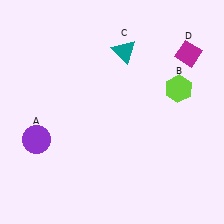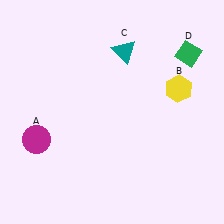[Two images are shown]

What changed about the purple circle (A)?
In Image 1, A is purple. In Image 2, it changed to magenta.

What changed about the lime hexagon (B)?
In Image 1, B is lime. In Image 2, it changed to yellow.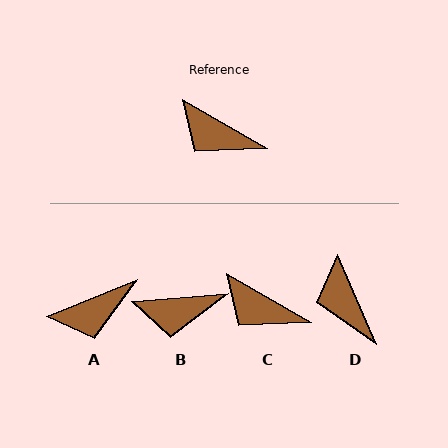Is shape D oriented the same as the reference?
No, it is off by about 37 degrees.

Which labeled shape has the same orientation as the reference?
C.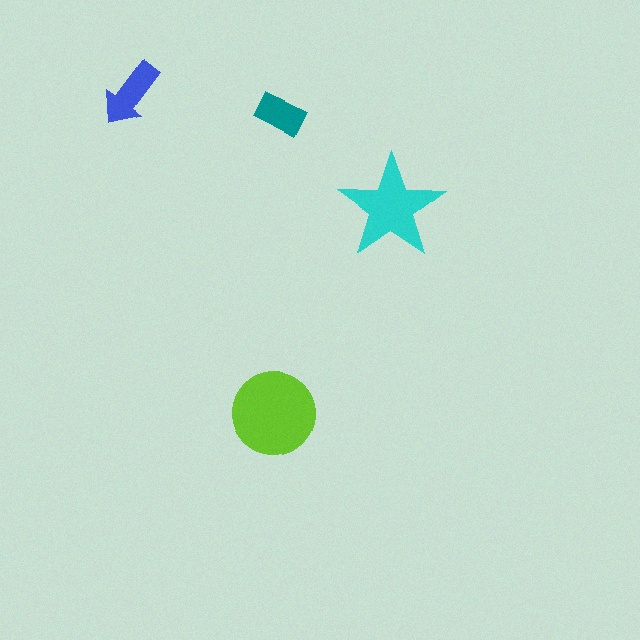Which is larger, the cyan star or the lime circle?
The lime circle.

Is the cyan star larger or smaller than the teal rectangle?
Larger.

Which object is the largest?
The lime circle.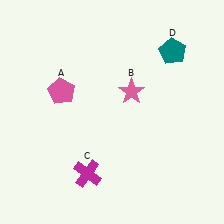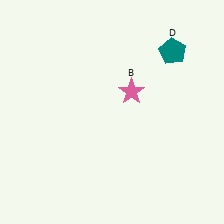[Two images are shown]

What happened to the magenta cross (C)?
The magenta cross (C) was removed in Image 2. It was in the bottom-left area of Image 1.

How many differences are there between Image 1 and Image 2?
There are 2 differences between the two images.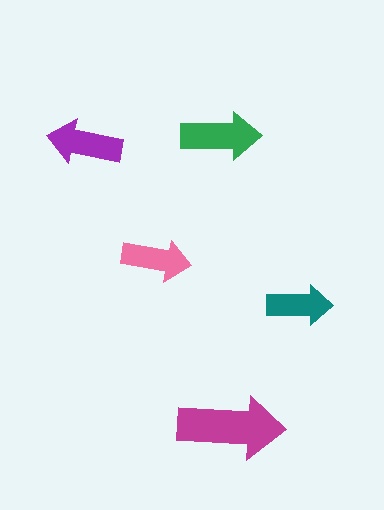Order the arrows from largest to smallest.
the magenta one, the green one, the purple one, the pink one, the teal one.